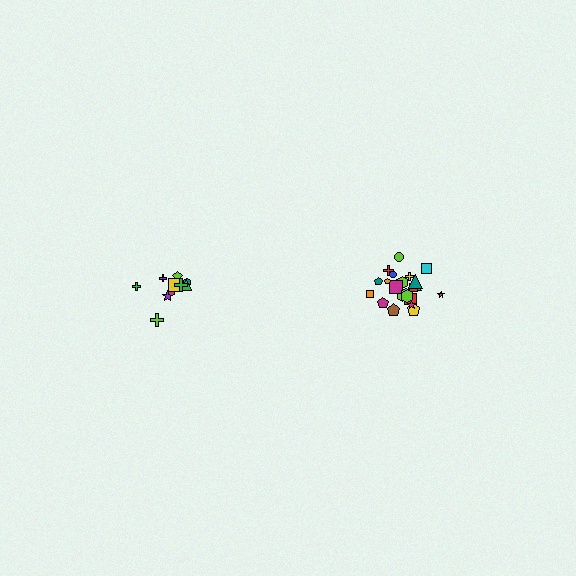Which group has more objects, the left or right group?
The right group.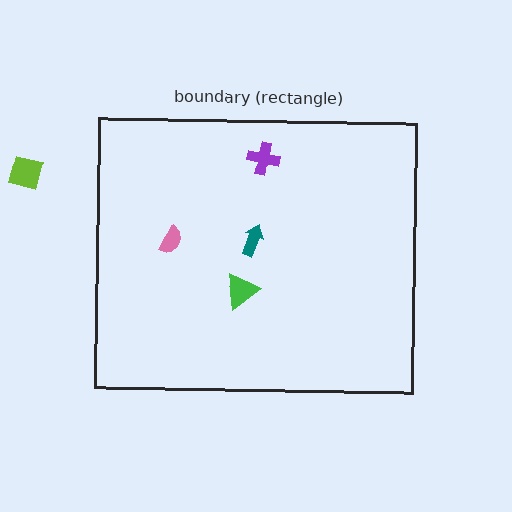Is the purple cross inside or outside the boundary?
Inside.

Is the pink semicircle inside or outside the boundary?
Inside.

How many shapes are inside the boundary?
4 inside, 1 outside.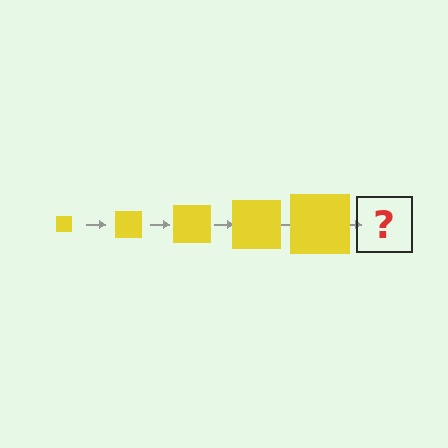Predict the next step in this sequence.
The next step is a yellow square, larger than the previous one.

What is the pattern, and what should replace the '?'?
The pattern is that the square gets progressively larger each step. The '?' should be a yellow square, larger than the previous one.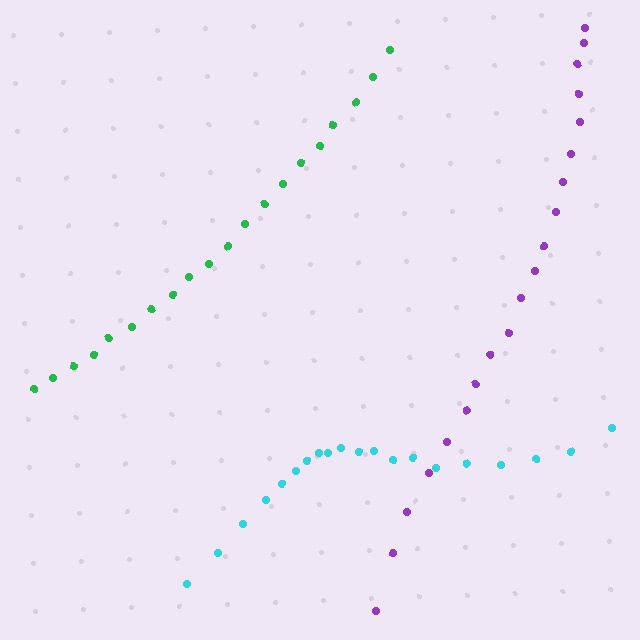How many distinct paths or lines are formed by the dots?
There are 3 distinct paths.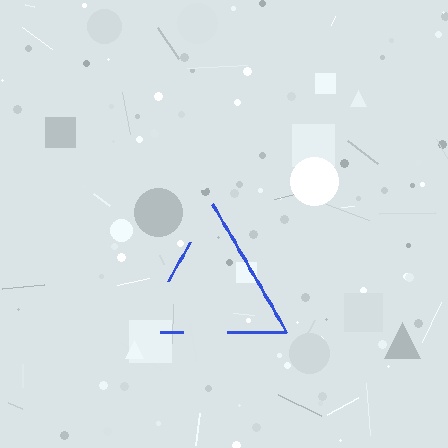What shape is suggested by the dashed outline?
The dashed outline suggests a triangle.